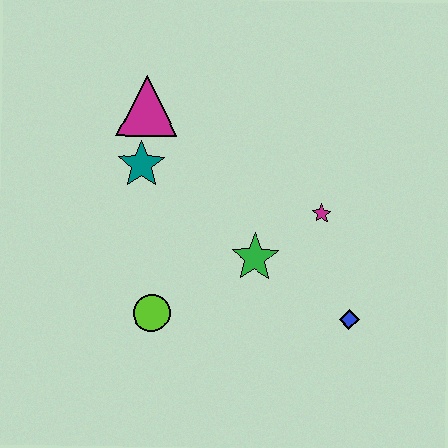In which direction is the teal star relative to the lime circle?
The teal star is above the lime circle.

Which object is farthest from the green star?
The magenta triangle is farthest from the green star.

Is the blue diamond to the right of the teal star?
Yes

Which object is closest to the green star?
The magenta star is closest to the green star.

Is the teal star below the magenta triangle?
Yes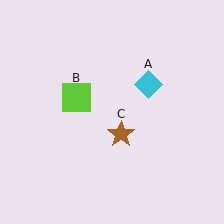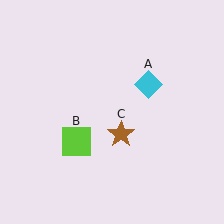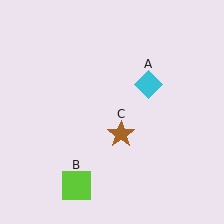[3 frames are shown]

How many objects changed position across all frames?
1 object changed position: lime square (object B).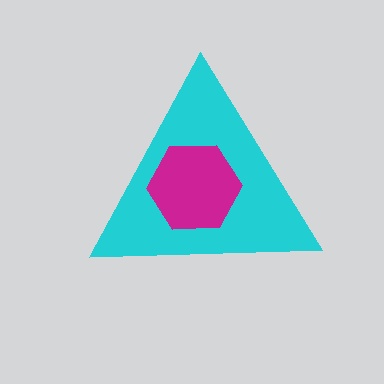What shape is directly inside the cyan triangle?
The magenta hexagon.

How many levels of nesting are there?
2.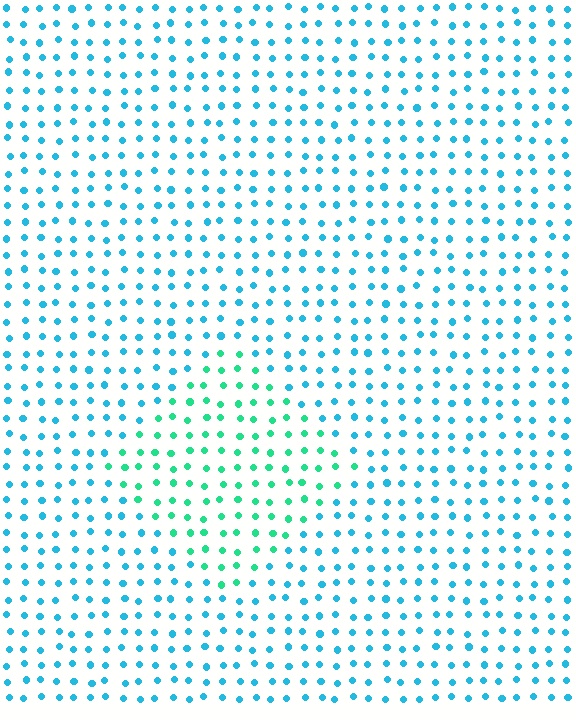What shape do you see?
I see a diamond.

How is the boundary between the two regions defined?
The boundary is defined purely by a slight shift in hue (about 39 degrees). Spacing, size, and orientation are identical on both sides.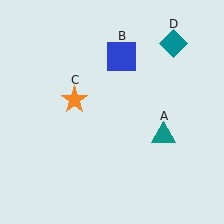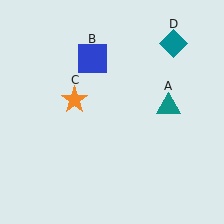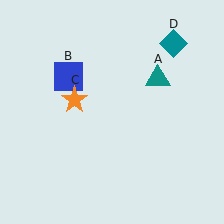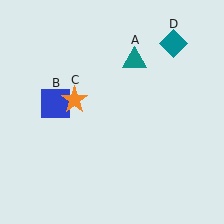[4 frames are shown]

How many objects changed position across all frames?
2 objects changed position: teal triangle (object A), blue square (object B).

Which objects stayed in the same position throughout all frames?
Orange star (object C) and teal diamond (object D) remained stationary.